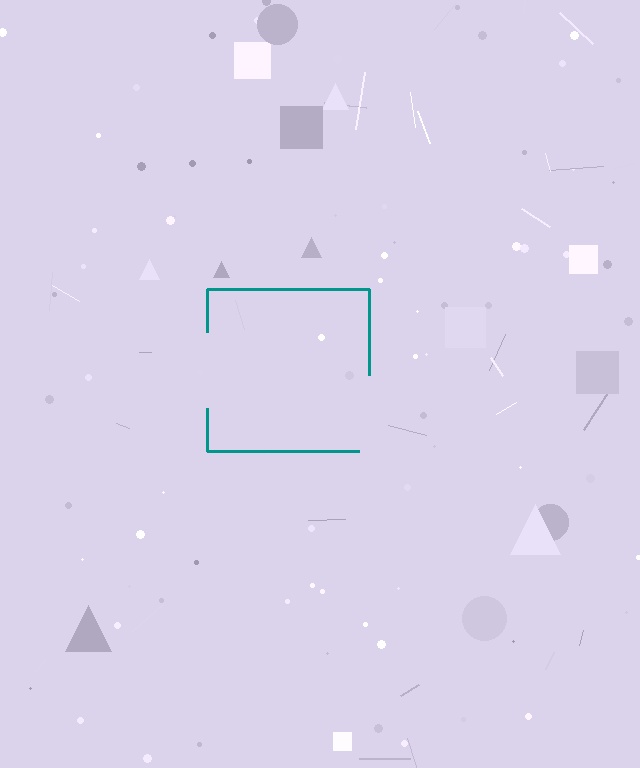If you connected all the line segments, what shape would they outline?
They would outline a square.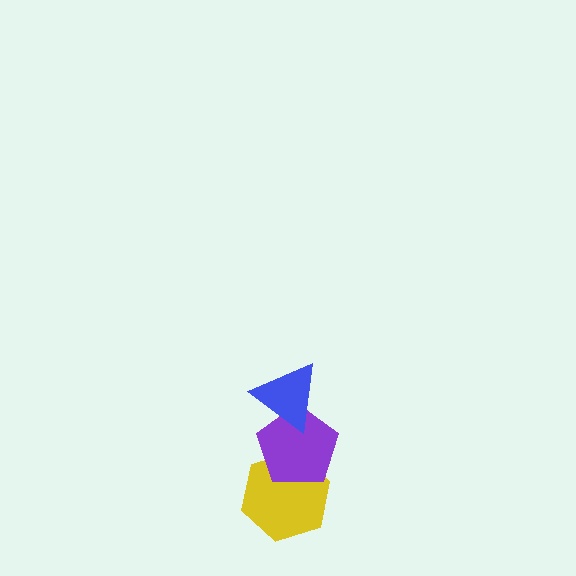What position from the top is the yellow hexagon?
The yellow hexagon is 3rd from the top.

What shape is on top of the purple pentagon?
The blue triangle is on top of the purple pentagon.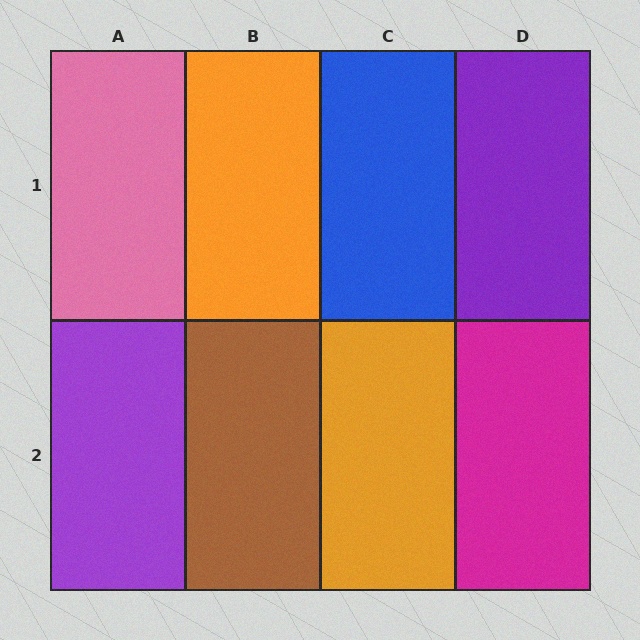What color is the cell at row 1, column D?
Purple.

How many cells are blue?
1 cell is blue.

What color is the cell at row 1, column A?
Pink.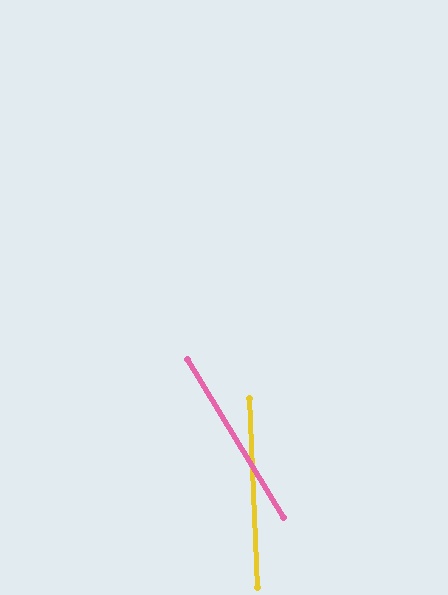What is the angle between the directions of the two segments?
Approximately 29 degrees.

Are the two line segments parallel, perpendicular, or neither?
Neither parallel nor perpendicular — they differ by about 29°.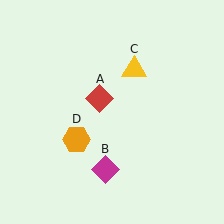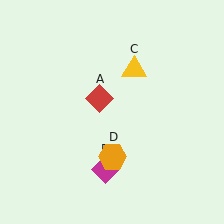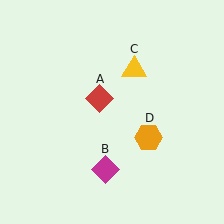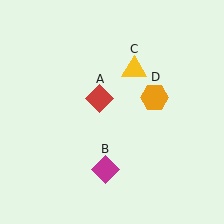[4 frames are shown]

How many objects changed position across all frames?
1 object changed position: orange hexagon (object D).